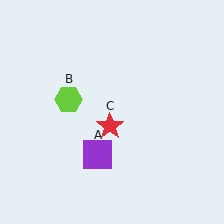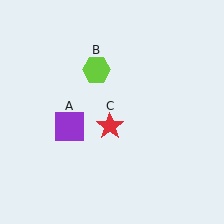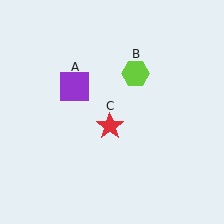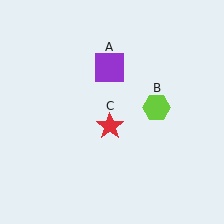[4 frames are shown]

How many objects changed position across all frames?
2 objects changed position: purple square (object A), lime hexagon (object B).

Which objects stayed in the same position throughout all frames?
Red star (object C) remained stationary.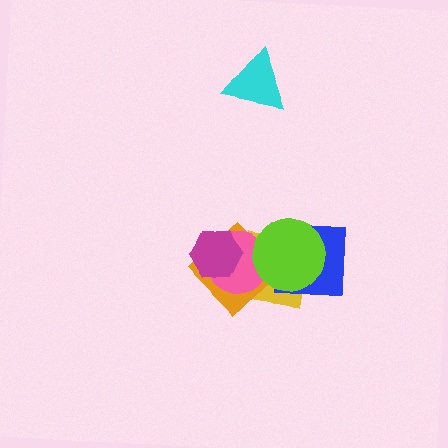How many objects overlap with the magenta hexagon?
2 objects overlap with the magenta hexagon.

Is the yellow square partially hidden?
Yes, it is partially covered by another shape.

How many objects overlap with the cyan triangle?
0 objects overlap with the cyan triangle.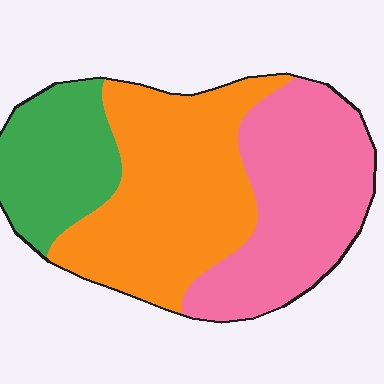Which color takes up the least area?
Green, at roughly 20%.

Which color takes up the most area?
Orange, at roughly 40%.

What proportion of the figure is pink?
Pink takes up about three eighths (3/8) of the figure.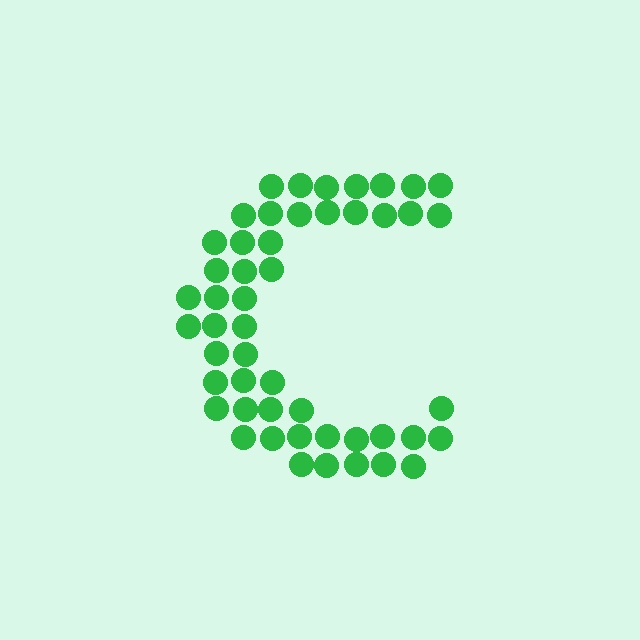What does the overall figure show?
The overall figure shows the letter C.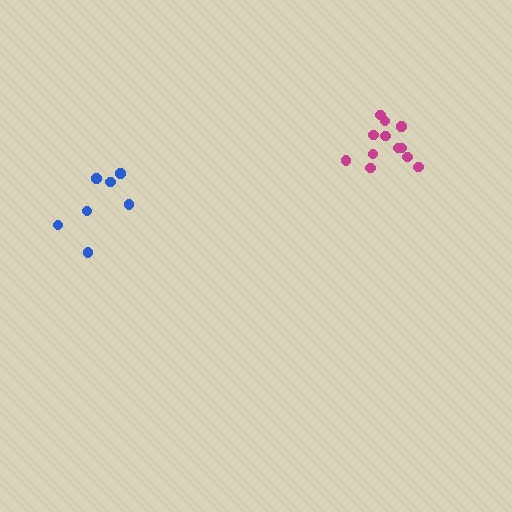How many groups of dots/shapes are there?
There are 2 groups.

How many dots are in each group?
Group 1: 12 dots, Group 2: 7 dots (19 total).